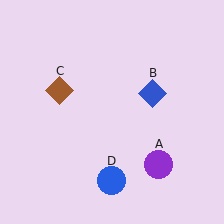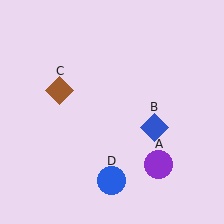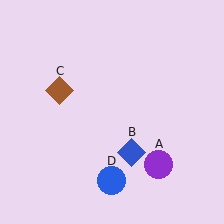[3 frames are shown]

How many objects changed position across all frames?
1 object changed position: blue diamond (object B).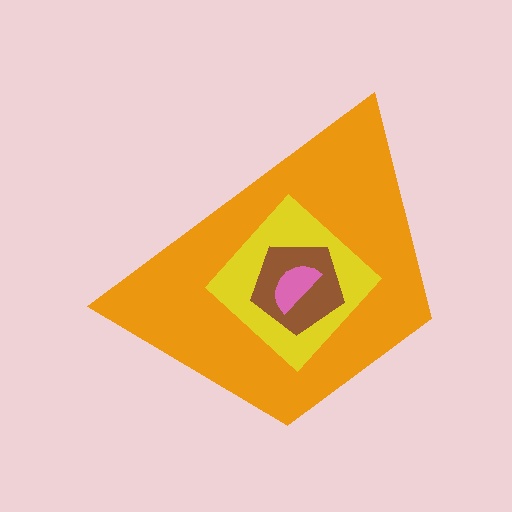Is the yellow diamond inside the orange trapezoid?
Yes.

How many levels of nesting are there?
4.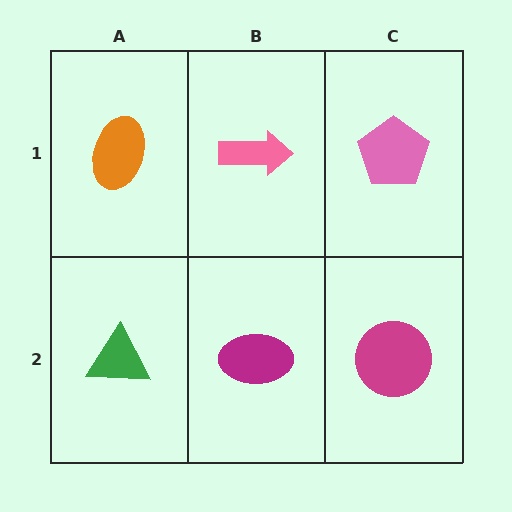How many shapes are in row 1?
3 shapes.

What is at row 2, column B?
A magenta ellipse.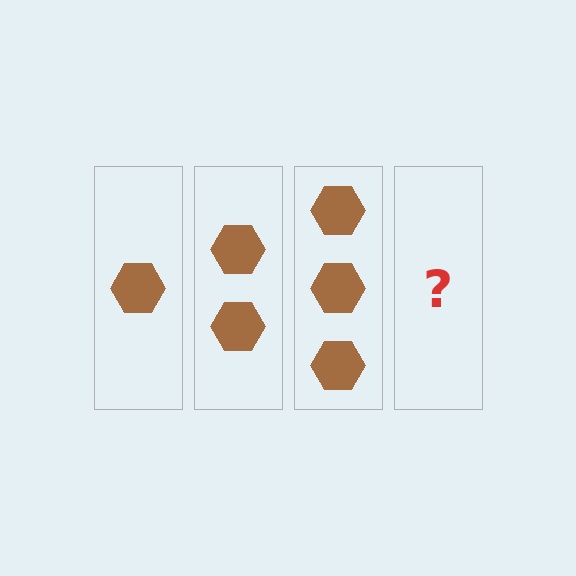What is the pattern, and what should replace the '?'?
The pattern is that each step adds one more hexagon. The '?' should be 4 hexagons.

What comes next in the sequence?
The next element should be 4 hexagons.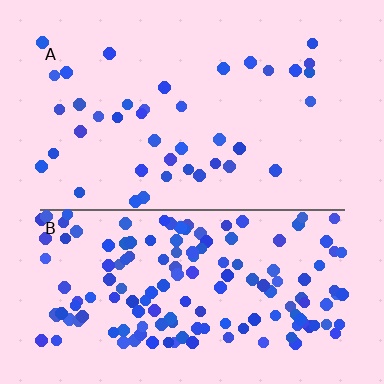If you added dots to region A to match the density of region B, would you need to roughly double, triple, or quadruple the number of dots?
Approximately quadruple.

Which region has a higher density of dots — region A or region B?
B (the bottom).